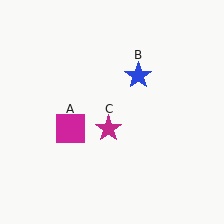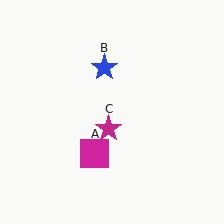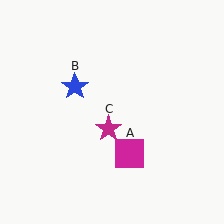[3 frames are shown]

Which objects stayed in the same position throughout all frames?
Magenta star (object C) remained stationary.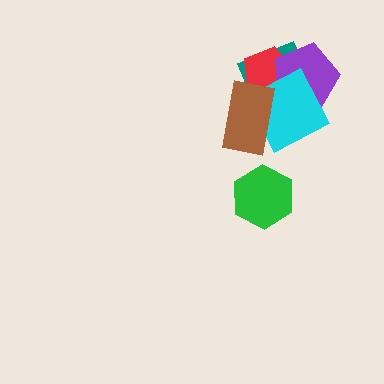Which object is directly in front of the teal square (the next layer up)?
The red pentagon is directly in front of the teal square.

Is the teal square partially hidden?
Yes, it is partially covered by another shape.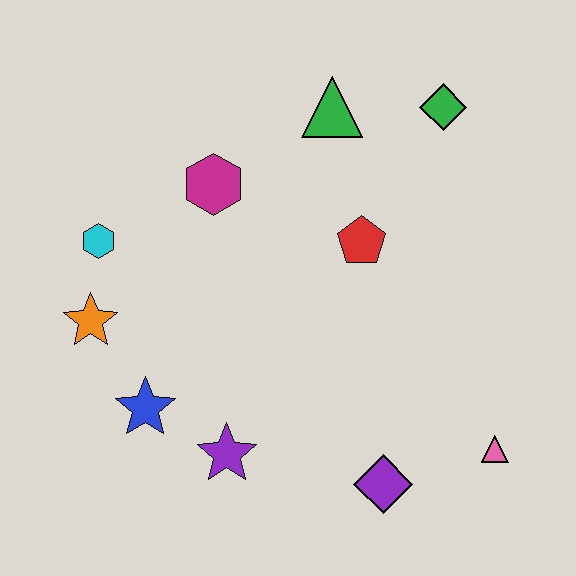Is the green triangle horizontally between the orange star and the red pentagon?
Yes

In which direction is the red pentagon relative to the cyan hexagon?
The red pentagon is to the right of the cyan hexagon.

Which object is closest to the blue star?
The purple star is closest to the blue star.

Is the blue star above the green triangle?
No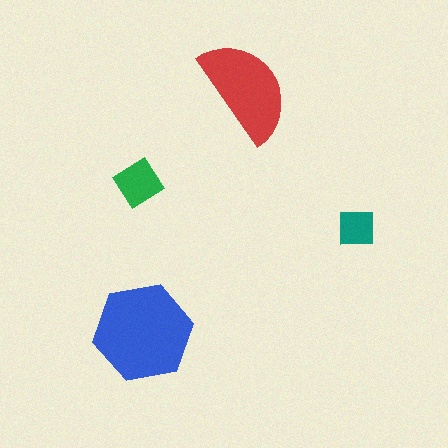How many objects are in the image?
There are 4 objects in the image.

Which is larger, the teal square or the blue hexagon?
The blue hexagon.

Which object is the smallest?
The teal square.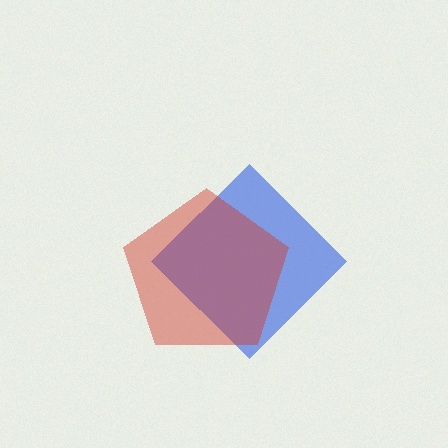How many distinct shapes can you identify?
There are 2 distinct shapes: a blue diamond, a red pentagon.